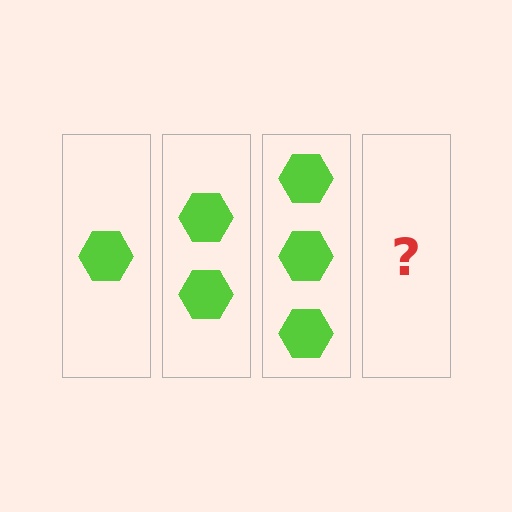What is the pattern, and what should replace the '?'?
The pattern is that each step adds one more hexagon. The '?' should be 4 hexagons.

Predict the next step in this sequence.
The next step is 4 hexagons.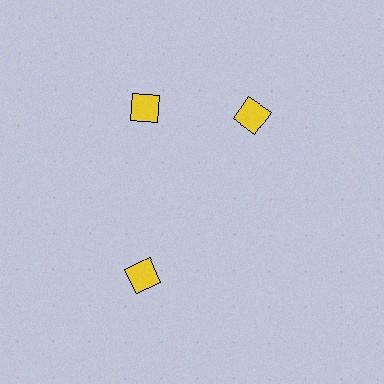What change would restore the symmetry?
The symmetry would be restored by rotating it back into even spacing with its neighbors so that all 3 diamonds sit at equal angles and equal distance from the center.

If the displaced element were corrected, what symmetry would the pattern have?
It would have 3-fold rotational symmetry — the pattern would map onto itself every 120 degrees.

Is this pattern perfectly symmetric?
No. The 3 yellow diamonds are arranged in a ring, but one element near the 3 o'clock position is rotated out of alignment along the ring, breaking the 3-fold rotational symmetry.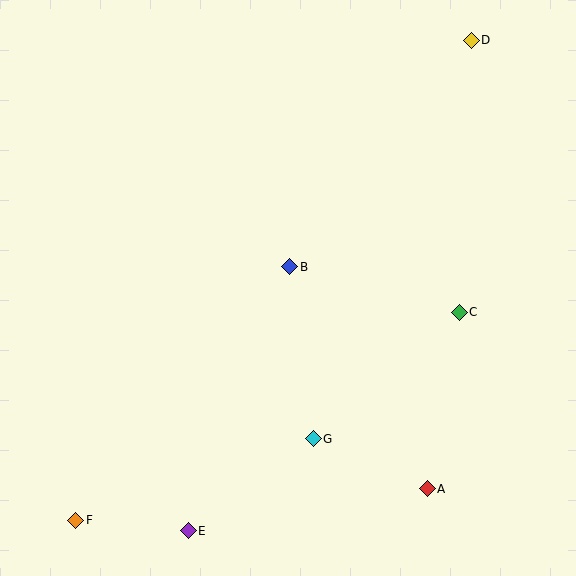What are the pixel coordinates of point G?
Point G is at (313, 439).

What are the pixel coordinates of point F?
Point F is at (76, 520).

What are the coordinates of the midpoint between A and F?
The midpoint between A and F is at (251, 504).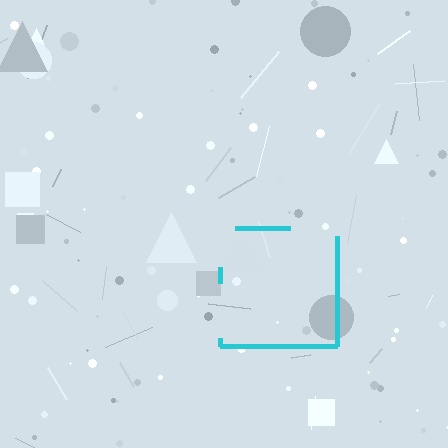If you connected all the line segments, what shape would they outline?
They would outline a square.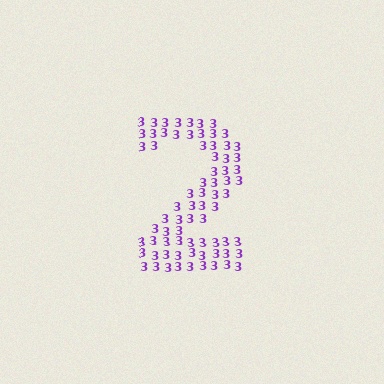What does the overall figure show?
The overall figure shows the digit 2.